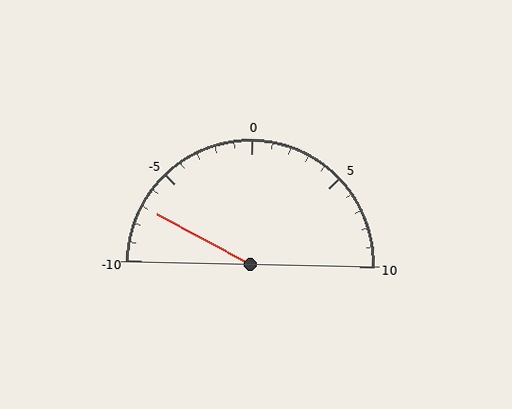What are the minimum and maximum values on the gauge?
The gauge ranges from -10 to 10.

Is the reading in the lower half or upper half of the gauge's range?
The reading is in the lower half of the range (-10 to 10).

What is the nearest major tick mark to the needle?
The nearest major tick mark is -5.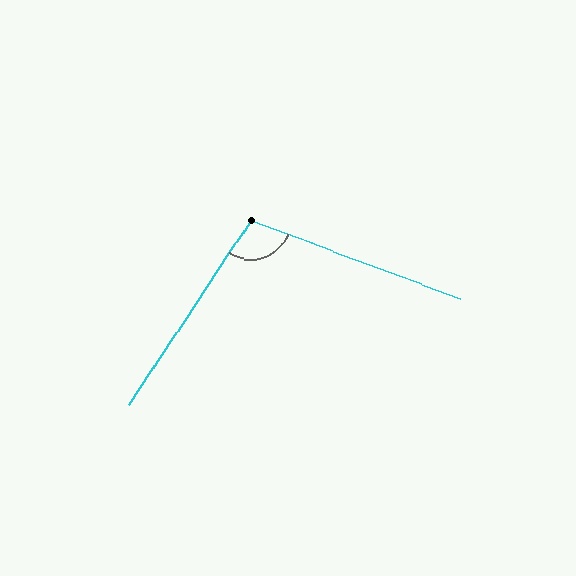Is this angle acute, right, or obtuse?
It is obtuse.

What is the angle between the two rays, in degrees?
Approximately 103 degrees.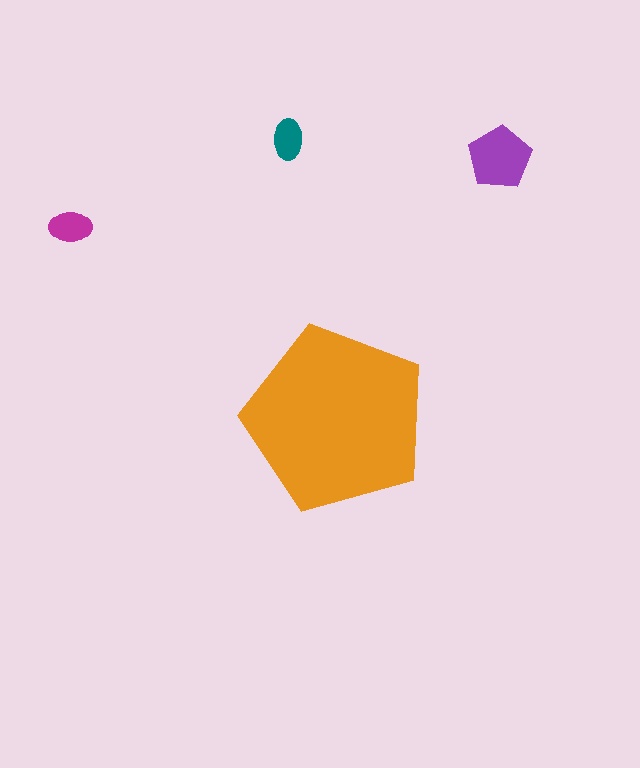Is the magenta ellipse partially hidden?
No, the magenta ellipse is fully visible.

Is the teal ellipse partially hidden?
No, the teal ellipse is fully visible.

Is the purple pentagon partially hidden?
No, the purple pentagon is fully visible.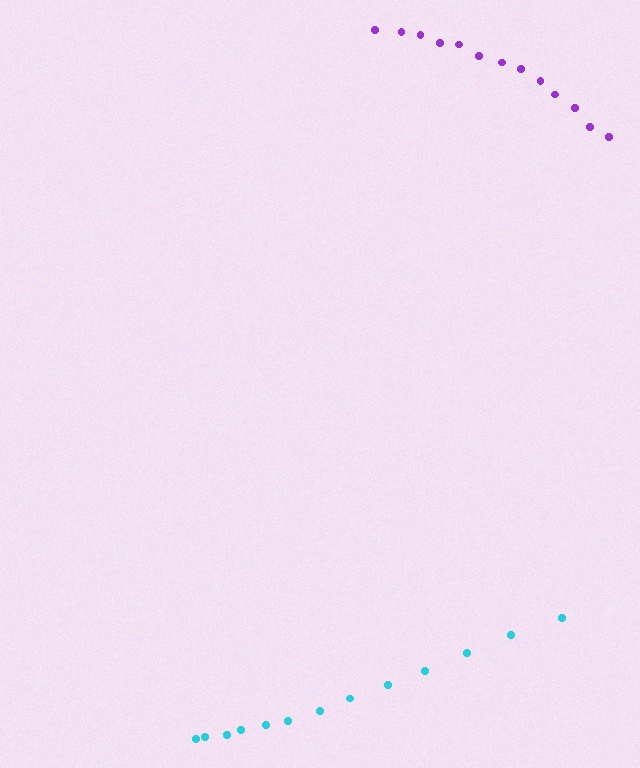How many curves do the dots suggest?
There are 2 distinct paths.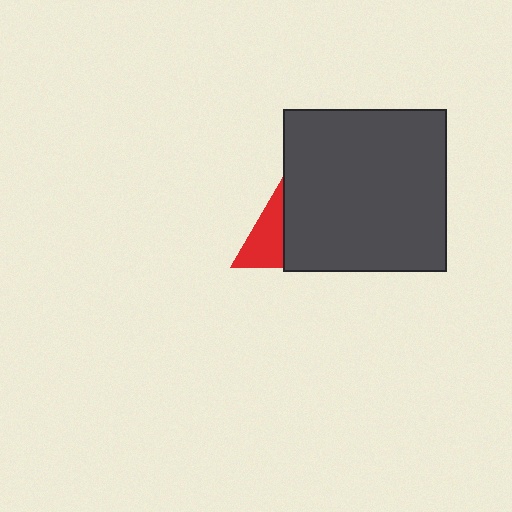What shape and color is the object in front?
The object in front is a dark gray square.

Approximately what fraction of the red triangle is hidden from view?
Roughly 68% of the red triangle is hidden behind the dark gray square.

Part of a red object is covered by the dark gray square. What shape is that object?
It is a triangle.